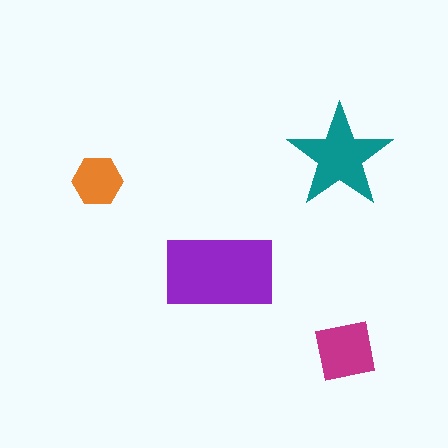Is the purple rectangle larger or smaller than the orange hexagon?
Larger.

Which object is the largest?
The purple rectangle.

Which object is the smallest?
The orange hexagon.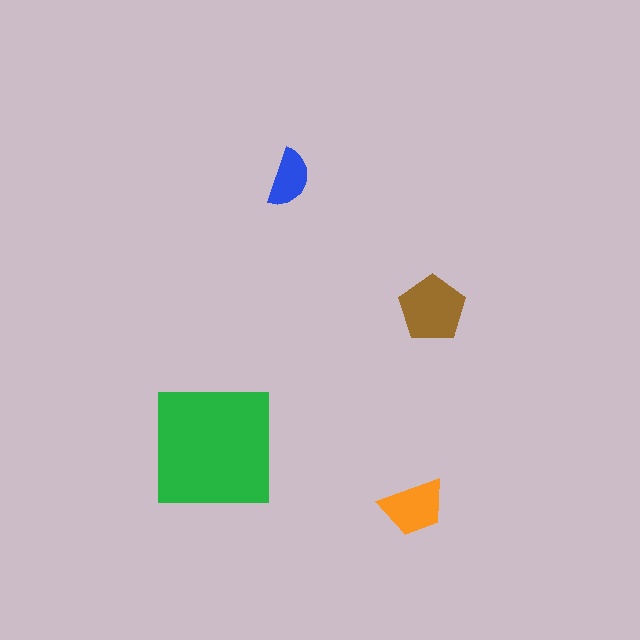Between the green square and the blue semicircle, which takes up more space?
The green square.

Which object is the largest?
The green square.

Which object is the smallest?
The blue semicircle.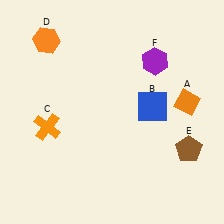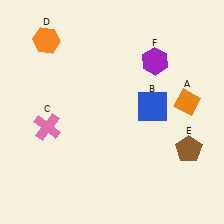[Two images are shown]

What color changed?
The cross (C) changed from orange in Image 1 to pink in Image 2.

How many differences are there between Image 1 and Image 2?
There is 1 difference between the two images.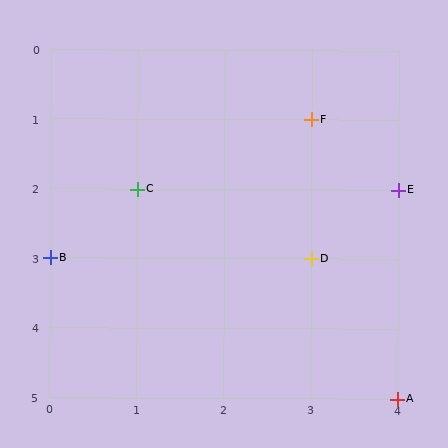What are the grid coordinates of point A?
Point A is at grid coordinates (4, 5).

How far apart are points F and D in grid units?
Points F and D are 2 rows apart.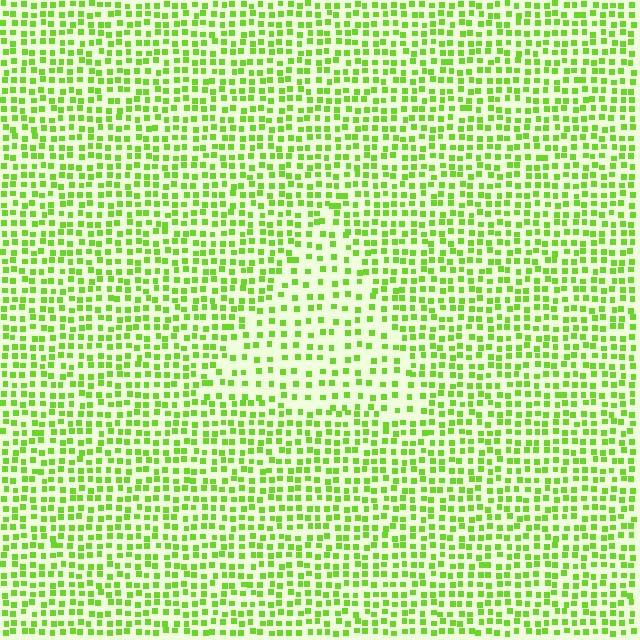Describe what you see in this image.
The image contains small lime elements arranged at two different densities. A triangle-shaped region is visible where the elements are less densely packed than the surrounding area.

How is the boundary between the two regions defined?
The boundary is defined by a change in element density (approximately 1.8x ratio). All elements are the same color, size, and shape.